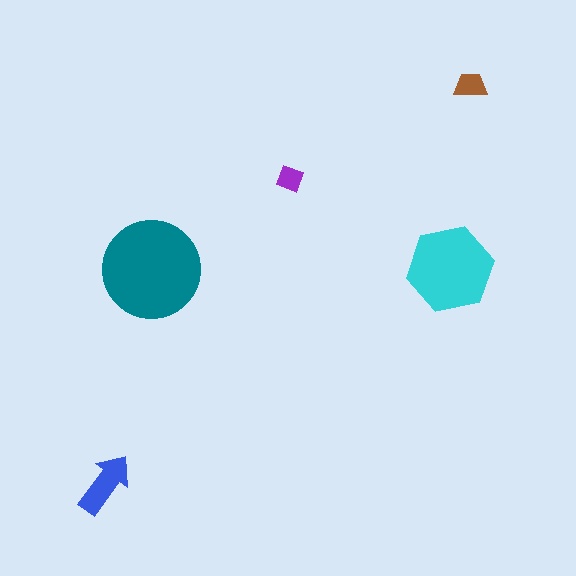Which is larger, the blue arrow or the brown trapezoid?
The blue arrow.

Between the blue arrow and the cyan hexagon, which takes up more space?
The cyan hexagon.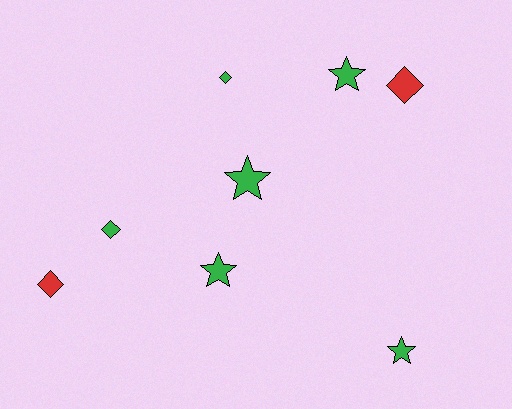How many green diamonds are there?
There are 2 green diamonds.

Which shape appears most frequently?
Diamond, with 4 objects.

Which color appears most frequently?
Green, with 6 objects.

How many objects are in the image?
There are 8 objects.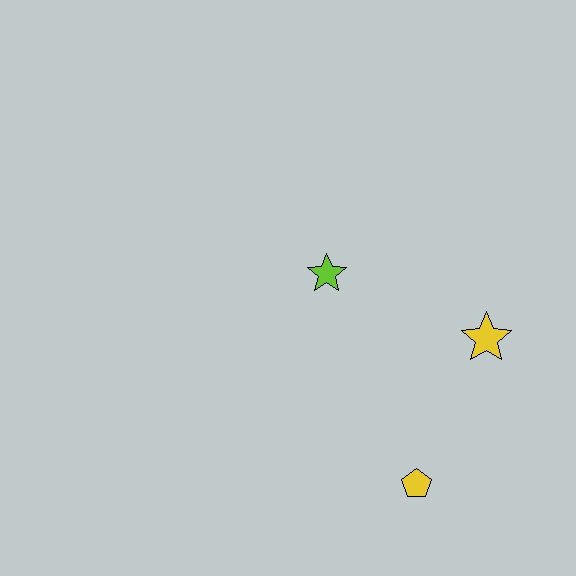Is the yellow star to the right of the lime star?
Yes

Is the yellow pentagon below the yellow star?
Yes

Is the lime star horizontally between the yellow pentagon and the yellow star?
No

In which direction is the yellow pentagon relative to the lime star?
The yellow pentagon is below the lime star.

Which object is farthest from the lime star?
The yellow pentagon is farthest from the lime star.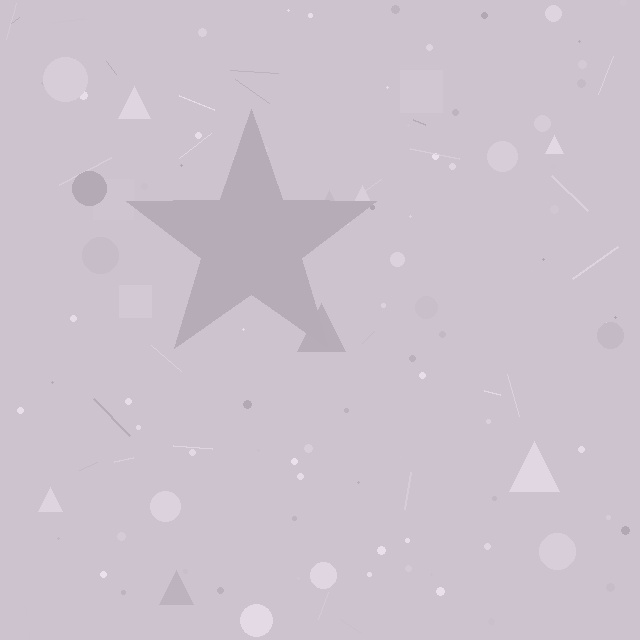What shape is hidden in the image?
A star is hidden in the image.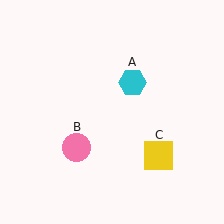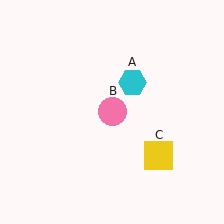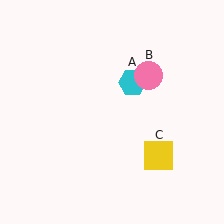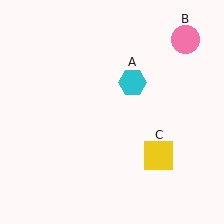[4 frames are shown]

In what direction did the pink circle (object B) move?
The pink circle (object B) moved up and to the right.